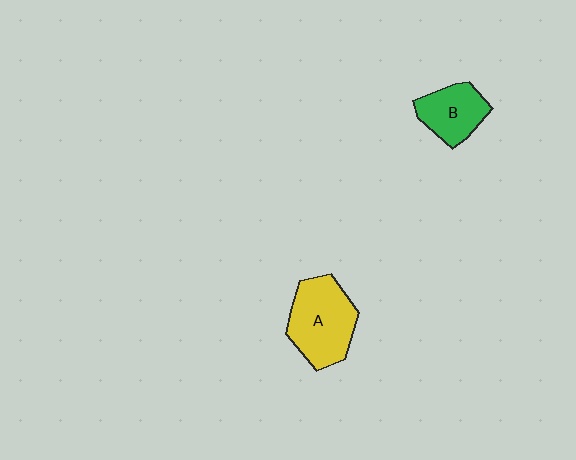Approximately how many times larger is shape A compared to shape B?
Approximately 1.5 times.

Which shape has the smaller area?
Shape B (green).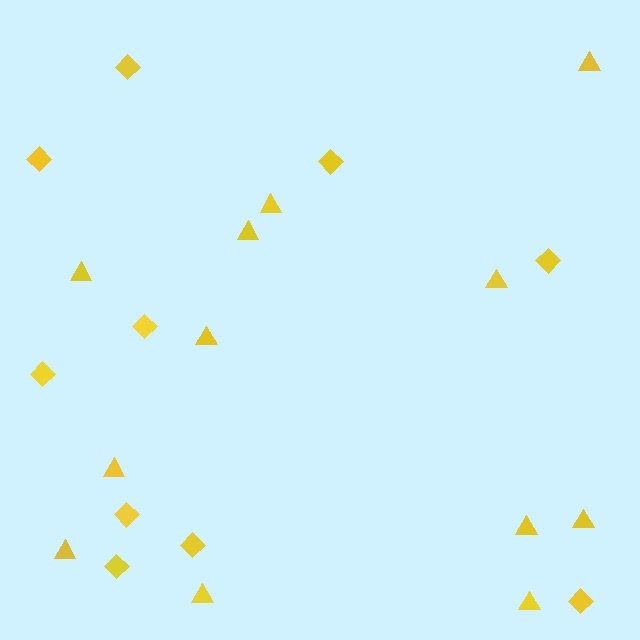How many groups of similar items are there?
There are 2 groups: one group of diamonds (10) and one group of triangles (12).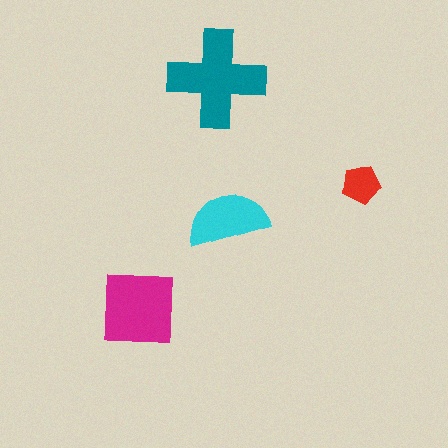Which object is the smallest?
The red pentagon.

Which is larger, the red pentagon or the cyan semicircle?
The cyan semicircle.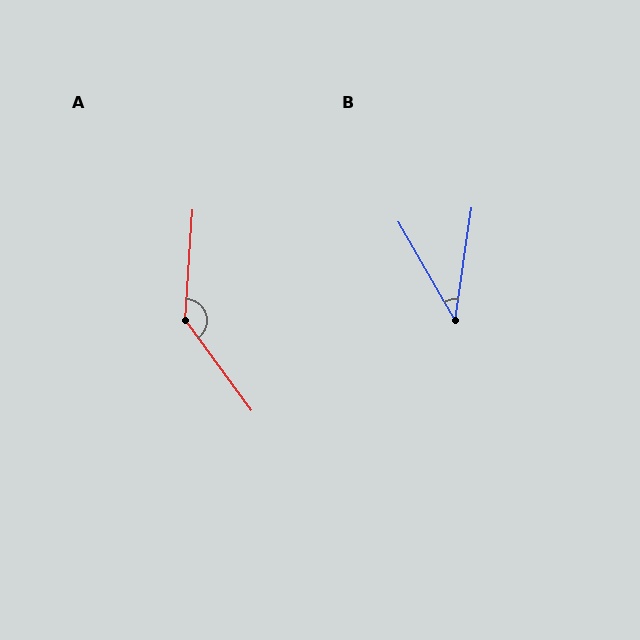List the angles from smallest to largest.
B (38°), A (140°).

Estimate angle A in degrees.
Approximately 140 degrees.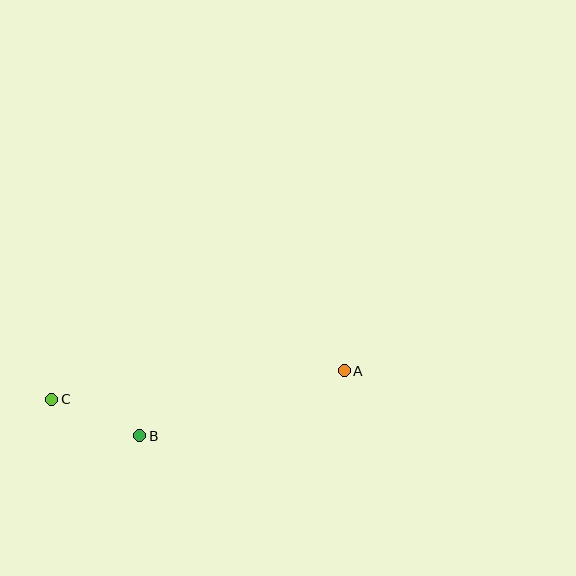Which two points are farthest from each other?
Points A and C are farthest from each other.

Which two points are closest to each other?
Points B and C are closest to each other.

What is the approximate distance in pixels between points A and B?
The distance between A and B is approximately 215 pixels.